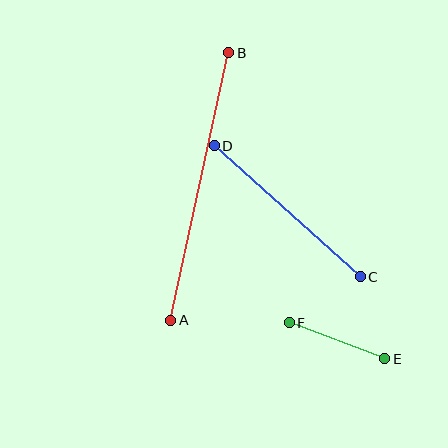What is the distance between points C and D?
The distance is approximately 196 pixels.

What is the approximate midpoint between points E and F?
The midpoint is at approximately (337, 341) pixels.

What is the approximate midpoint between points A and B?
The midpoint is at approximately (200, 187) pixels.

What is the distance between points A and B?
The distance is approximately 274 pixels.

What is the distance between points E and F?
The distance is approximately 102 pixels.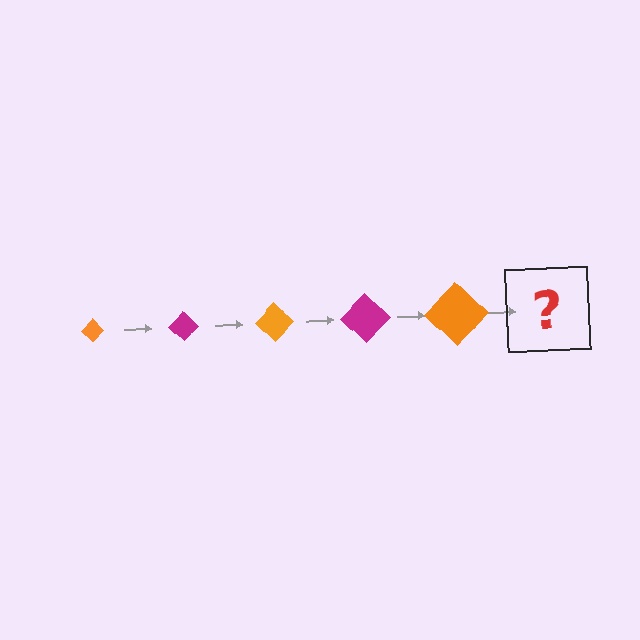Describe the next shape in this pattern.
It should be a magenta diamond, larger than the previous one.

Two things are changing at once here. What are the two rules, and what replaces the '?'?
The two rules are that the diamond grows larger each step and the color cycles through orange and magenta. The '?' should be a magenta diamond, larger than the previous one.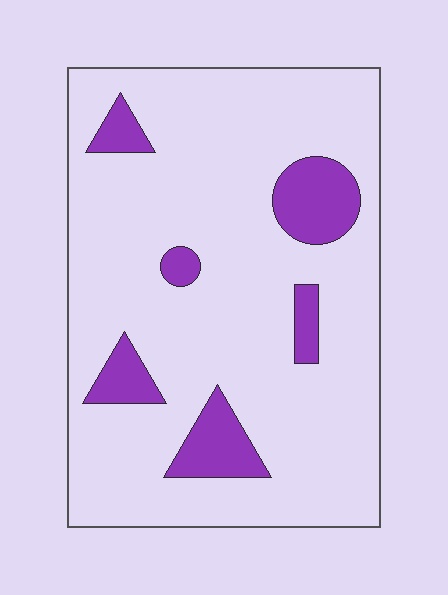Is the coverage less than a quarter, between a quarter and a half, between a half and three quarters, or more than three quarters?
Less than a quarter.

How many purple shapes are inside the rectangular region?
6.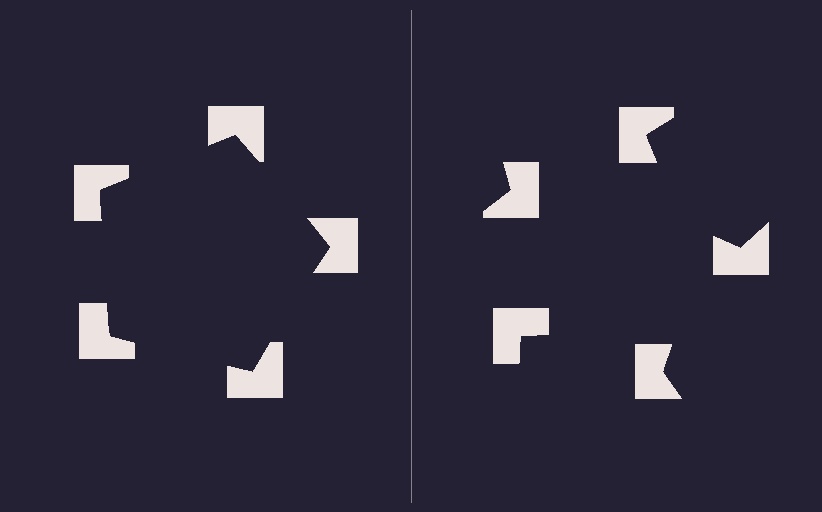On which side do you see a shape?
An illusory pentagon appears on the left side. On the right side the wedge cuts are rotated, so no coherent shape forms.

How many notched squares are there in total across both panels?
10 — 5 on each side.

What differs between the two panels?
The notched squares are positioned identically on both sides; only the wedge orientations differ. On the left they align to a pentagon; on the right they are misaligned.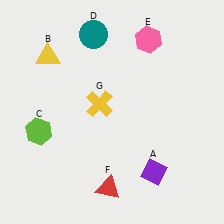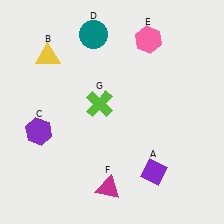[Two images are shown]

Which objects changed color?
C changed from lime to purple. F changed from red to magenta. G changed from yellow to lime.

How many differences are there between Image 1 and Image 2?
There are 3 differences between the two images.